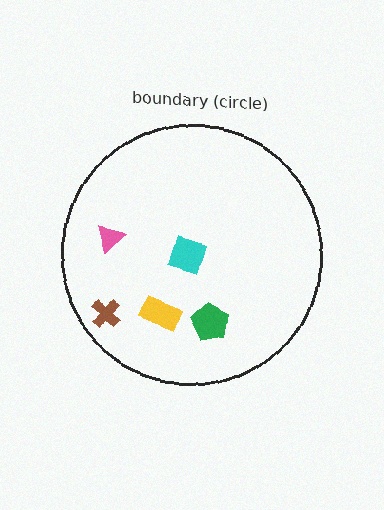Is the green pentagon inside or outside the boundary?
Inside.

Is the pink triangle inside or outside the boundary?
Inside.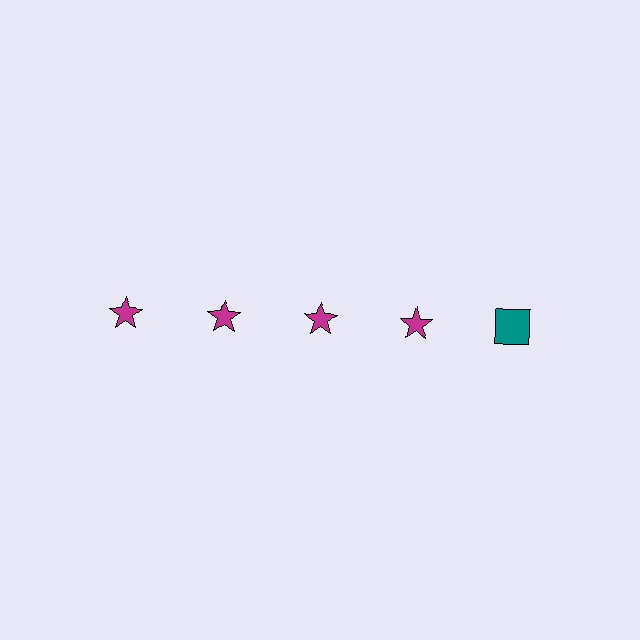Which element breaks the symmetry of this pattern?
The teal square in the top row, rightmost column breaks the symmetry. All other shapes are magenta stars.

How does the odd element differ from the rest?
It differs in both color (teal instead of magenta) and shape (square instead of star).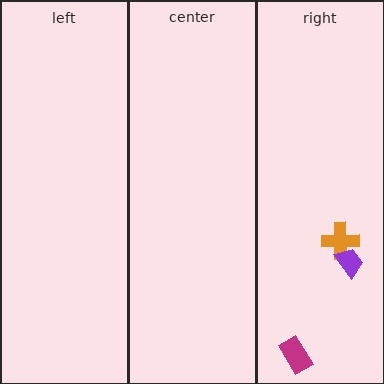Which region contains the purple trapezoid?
The right region.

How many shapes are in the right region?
3.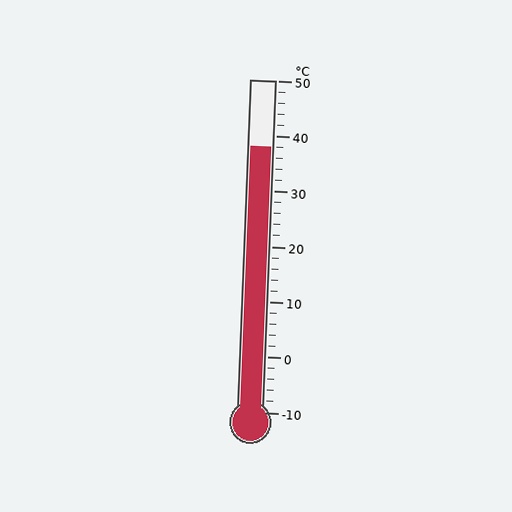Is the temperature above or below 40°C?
The temperature is below 40°C.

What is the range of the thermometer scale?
The thermometer scale ranges from -10°C to 50°C.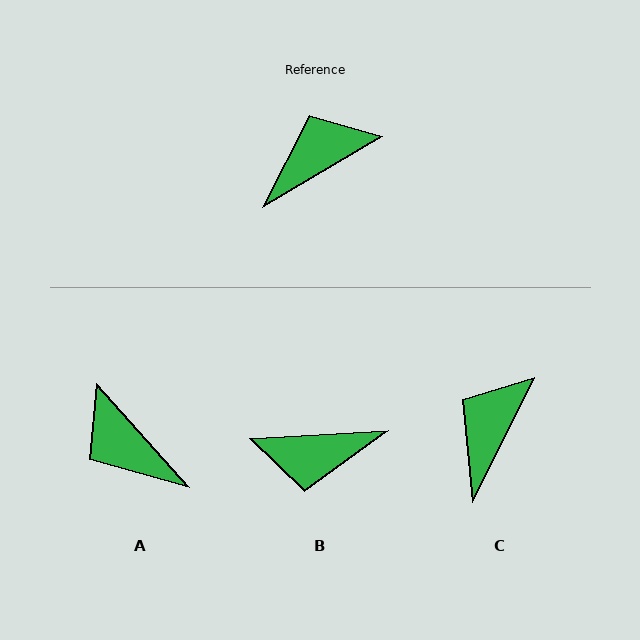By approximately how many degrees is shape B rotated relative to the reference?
Approximately 153 degrees counter-clockwise.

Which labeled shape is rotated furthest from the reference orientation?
B, about 153 degrees away.